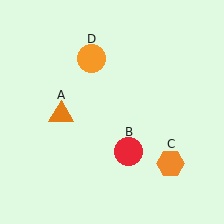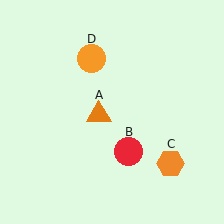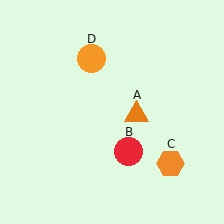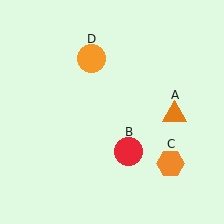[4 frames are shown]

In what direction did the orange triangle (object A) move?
The orange triangle (object A) moved right.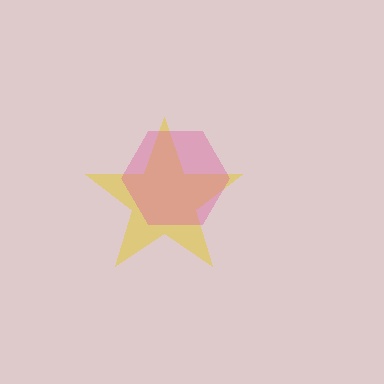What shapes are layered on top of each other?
The layered shapes are: a yellow star, a pink hexagon.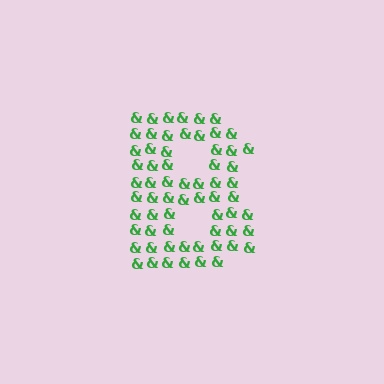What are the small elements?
The small elements are ampersands.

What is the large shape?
The large shape is the letter B.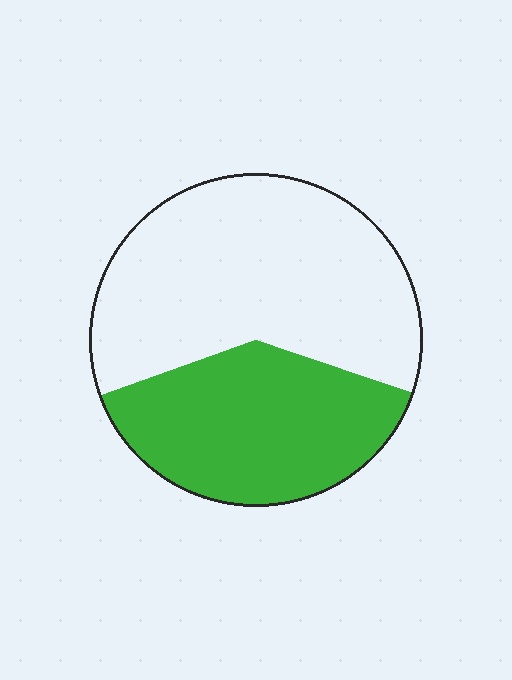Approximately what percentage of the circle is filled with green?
Approximately 40%.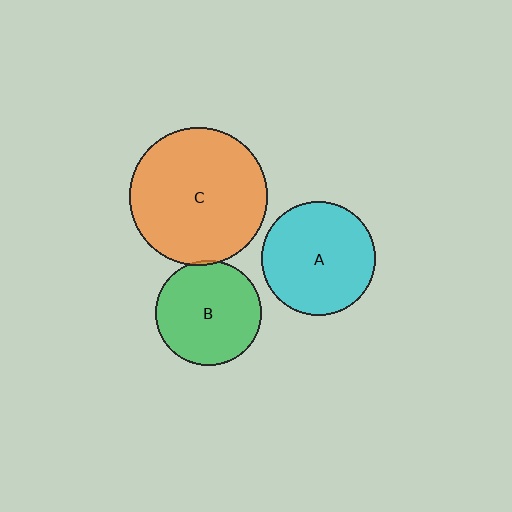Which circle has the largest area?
Circle C (orange).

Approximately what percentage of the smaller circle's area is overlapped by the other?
Approximately 5%.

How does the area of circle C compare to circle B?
Approximately 1.7 times.